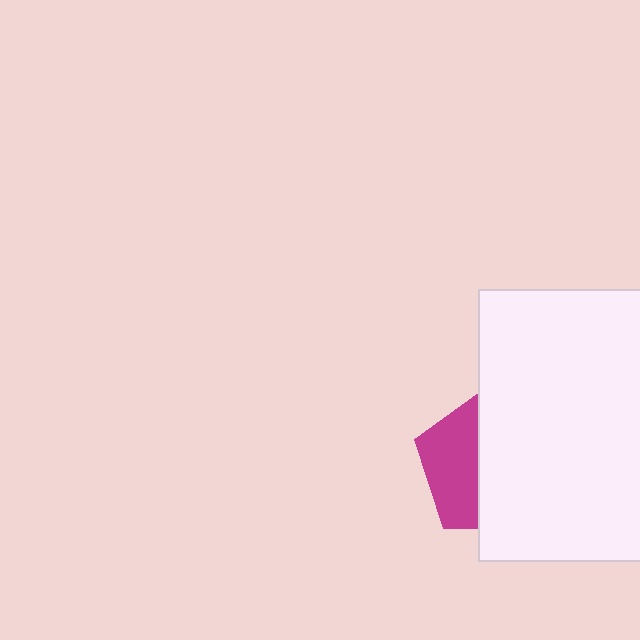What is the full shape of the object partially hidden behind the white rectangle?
The partially hidden object is a magenta pentagon.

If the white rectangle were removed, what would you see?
You would see the complete magenta pentagon.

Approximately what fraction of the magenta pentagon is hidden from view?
Roughly 62% of the magenta pentagon is hidden behind the white rectangle.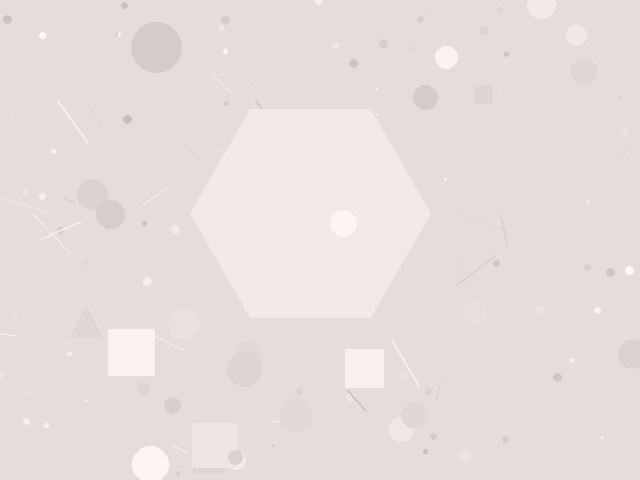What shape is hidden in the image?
A hexagon is hidden in the image.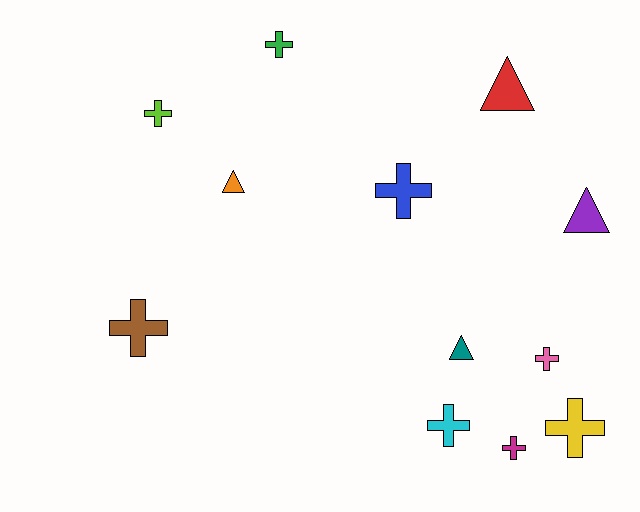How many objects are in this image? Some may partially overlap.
There are 12 objects.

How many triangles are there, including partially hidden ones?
There are 4 triangles.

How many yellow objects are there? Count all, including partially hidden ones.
There is 1 yellow object.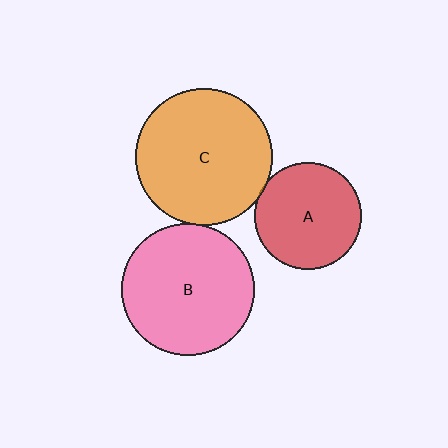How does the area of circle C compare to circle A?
Approximately 1.7 times.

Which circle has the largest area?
Circle C (orange).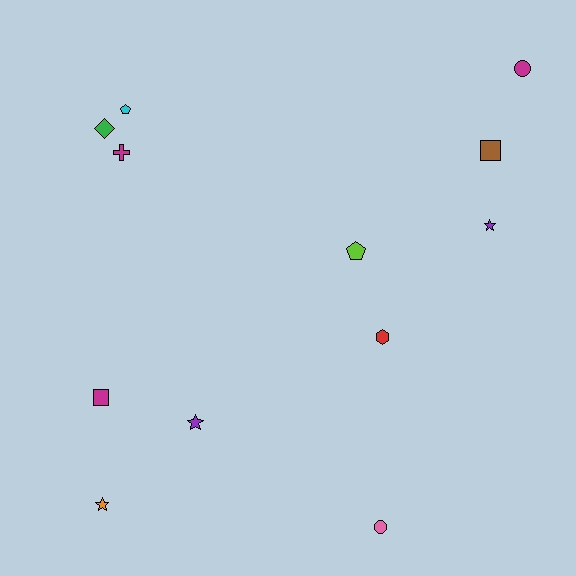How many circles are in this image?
There are 2 circles.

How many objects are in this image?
There are 12 objects.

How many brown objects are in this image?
There is 1 brown object.